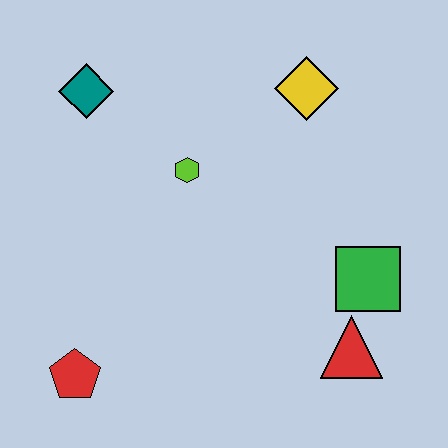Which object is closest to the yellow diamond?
The lime hexagon is closest to the yellow diamond.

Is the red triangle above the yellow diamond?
No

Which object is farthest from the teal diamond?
The red triangle is farthest from the teal diamond.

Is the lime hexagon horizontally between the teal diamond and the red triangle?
Yes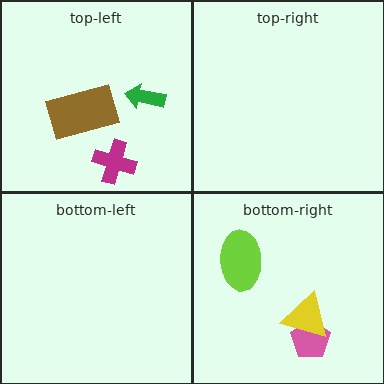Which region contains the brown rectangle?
The top-left region.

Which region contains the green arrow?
The top-left region.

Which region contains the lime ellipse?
The bottom-right region.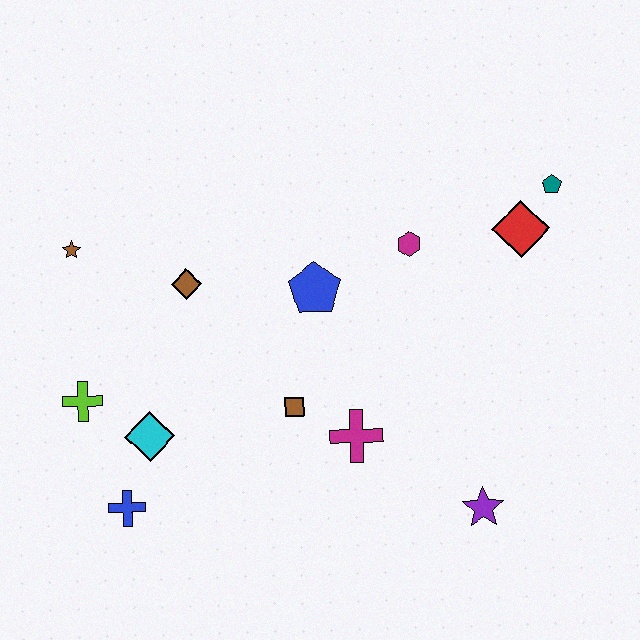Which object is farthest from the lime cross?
The teal pentagon is farthest from the lime cross.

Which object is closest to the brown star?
The brown diamond is closest to the brown star.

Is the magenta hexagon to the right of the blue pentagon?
Yes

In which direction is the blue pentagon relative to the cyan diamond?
The blue pentagon is to the right of the cyan diamond.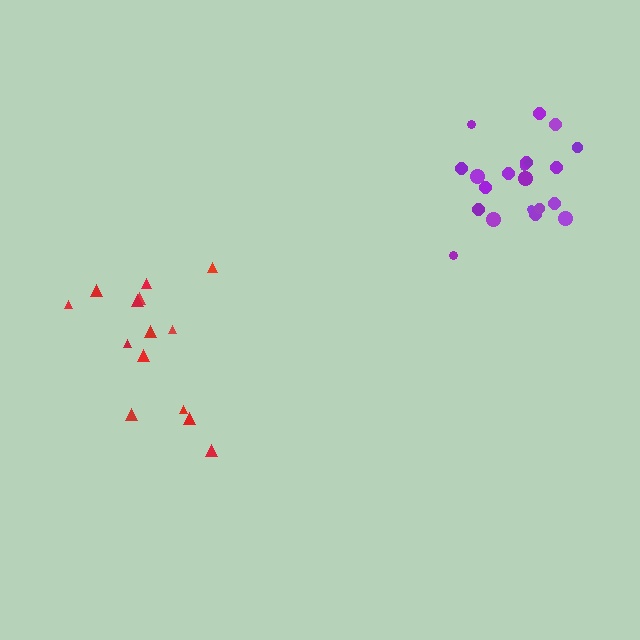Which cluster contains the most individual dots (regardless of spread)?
Purple (21).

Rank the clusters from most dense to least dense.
purple, red.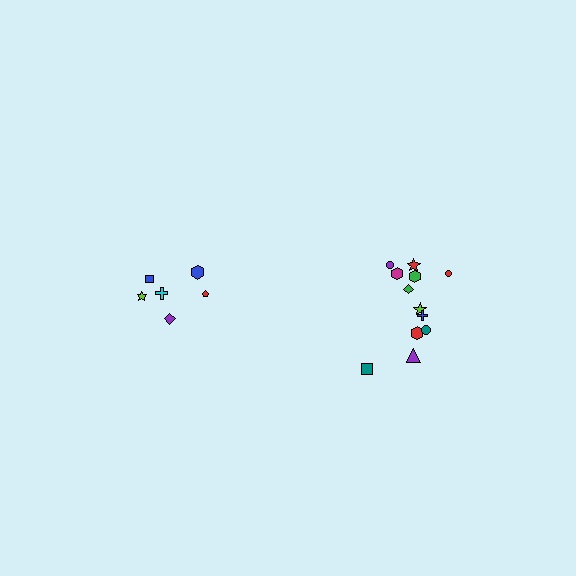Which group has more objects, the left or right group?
The right group.